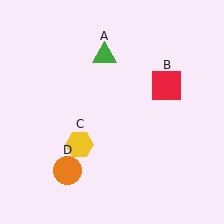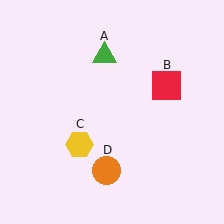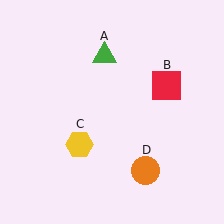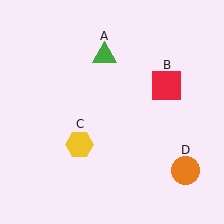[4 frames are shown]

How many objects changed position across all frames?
1 object changed position: orange circle (object D).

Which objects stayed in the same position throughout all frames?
Green triangle (object A) and red square (object B) and yellow hexagon (object C) remained stationary.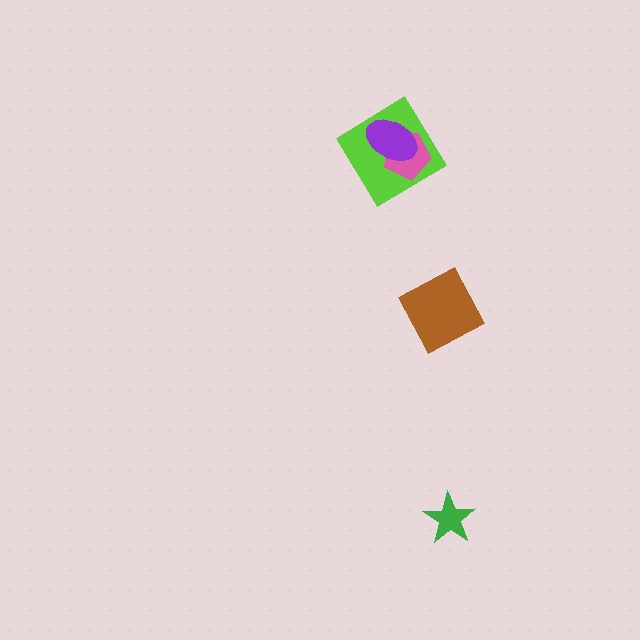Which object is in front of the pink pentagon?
The purple ellipse is in front of the pink pentagon.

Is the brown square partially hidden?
No, no other shape covers it.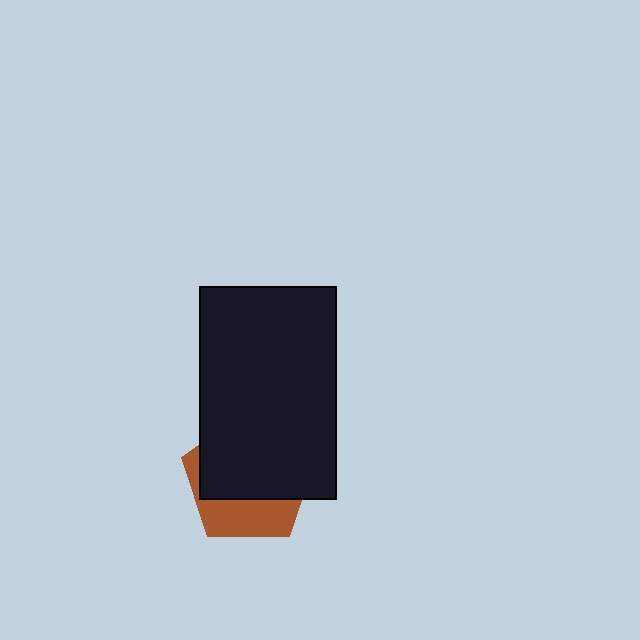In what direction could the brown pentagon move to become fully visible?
The brown pentagon could move down. That would shift it out from behind the black rectangle entirely.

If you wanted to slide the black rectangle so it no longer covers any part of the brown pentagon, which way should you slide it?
Slide it up — that is the most direct way to separate the two shapes.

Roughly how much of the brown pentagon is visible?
A small part of it is visible (roughly 35%).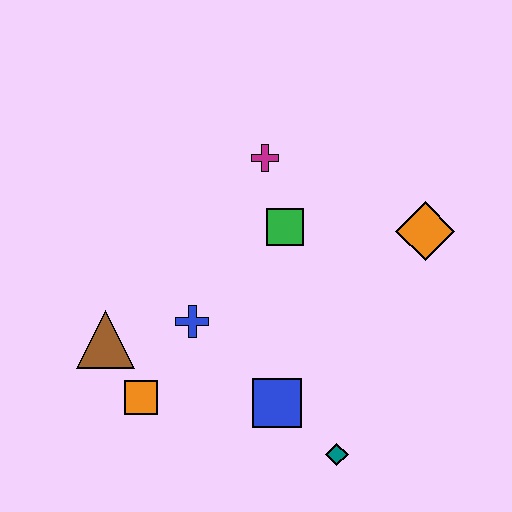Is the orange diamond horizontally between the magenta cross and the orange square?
No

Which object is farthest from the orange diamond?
The brown triangle is farthest from the orange diamond.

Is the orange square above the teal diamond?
Yes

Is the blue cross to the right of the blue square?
No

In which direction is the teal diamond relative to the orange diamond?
The teal diamond is below the orange diamond.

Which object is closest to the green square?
The magenta cross is closest to the green square.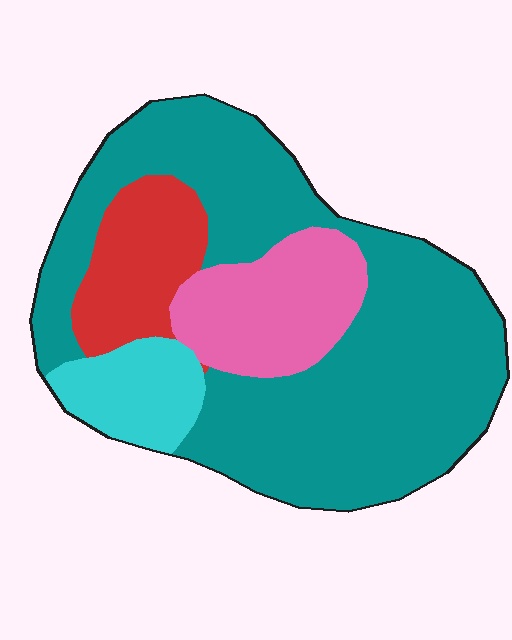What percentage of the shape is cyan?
Cyan covers roughly 10% of the shape.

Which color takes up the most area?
Teal, at roughly 60%.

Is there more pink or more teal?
Teal.